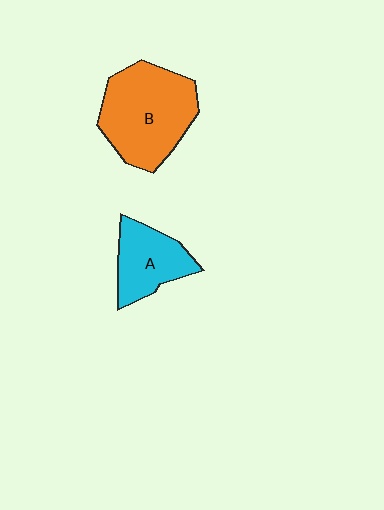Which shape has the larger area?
Shape B (orange).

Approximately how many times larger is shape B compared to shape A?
Approximately 1.7 times.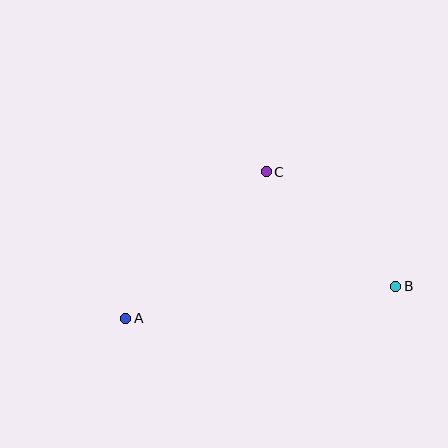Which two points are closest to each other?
Points B and C are closest to each other.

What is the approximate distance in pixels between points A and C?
The distance between A and C is approximately 203 pixels.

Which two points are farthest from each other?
Points A and B are farthest from each other.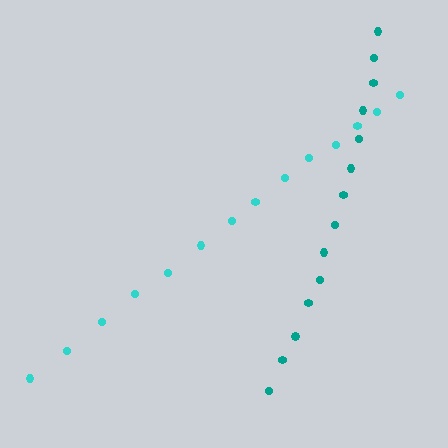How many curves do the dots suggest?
There are 2 distinct paths.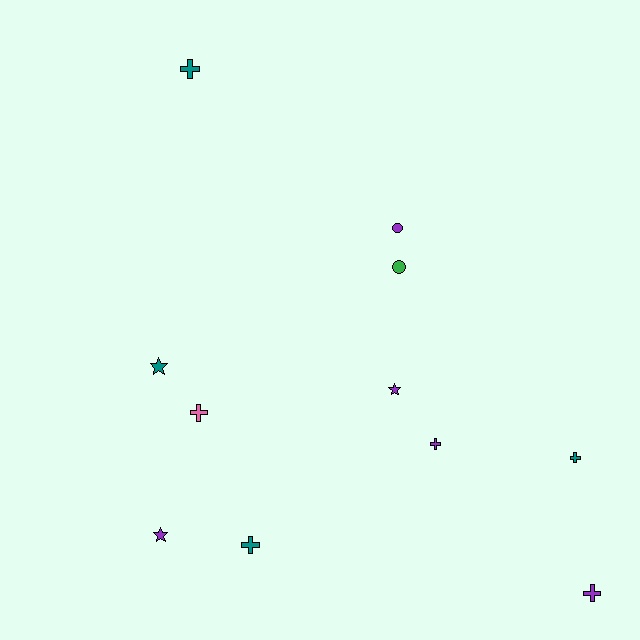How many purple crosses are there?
There are 2 purple crosses.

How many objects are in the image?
There are 11 objects.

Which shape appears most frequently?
Cross, with 6 objects.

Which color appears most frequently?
Purple, with 5 objects.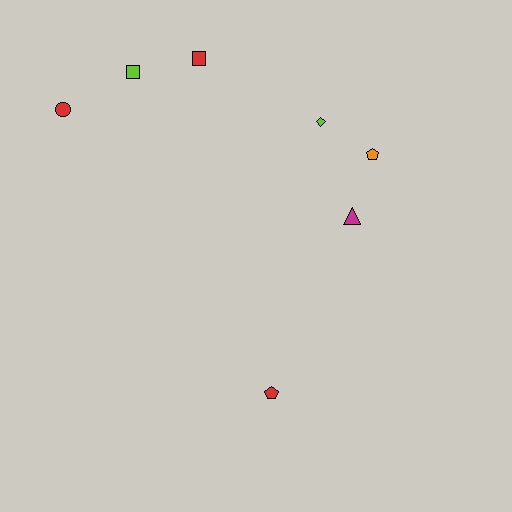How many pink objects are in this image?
There are no pink objects.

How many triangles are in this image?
There is 1 triangle.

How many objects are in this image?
There are 7 objects.